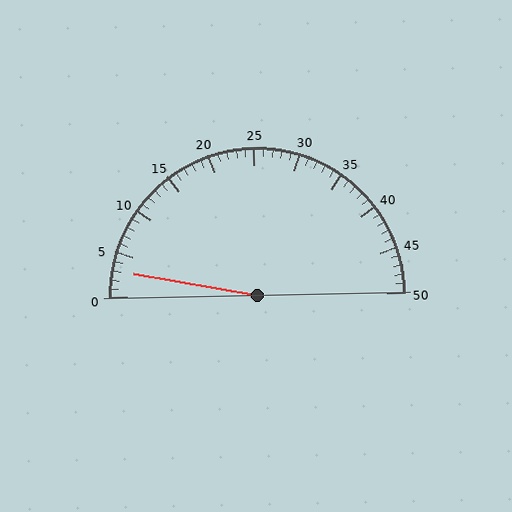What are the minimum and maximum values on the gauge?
The gauge ranges from 0 to 50.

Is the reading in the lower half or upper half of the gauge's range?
The reading is in the lower half of the range (0 to 50).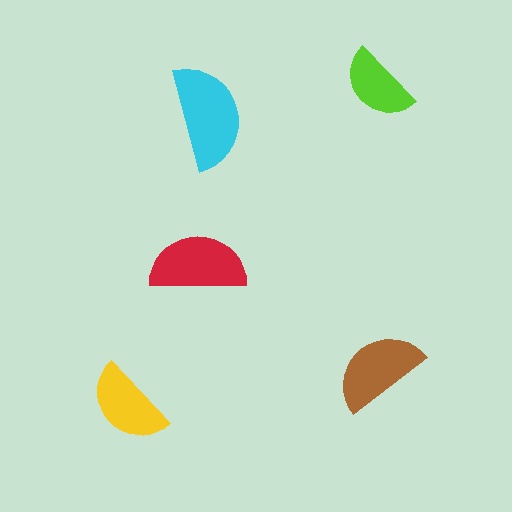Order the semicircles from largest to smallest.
the cyan one, the red one, the brown one, the yellow one, the lime one.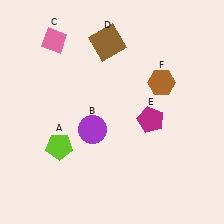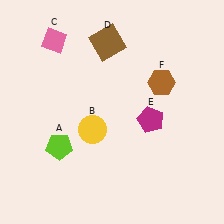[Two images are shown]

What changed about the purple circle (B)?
In Image 1, B is purple. In Image 2, it changed to yellow.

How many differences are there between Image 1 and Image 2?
There is 1 difference between the two images.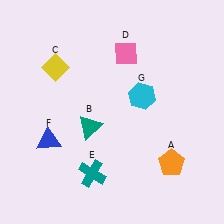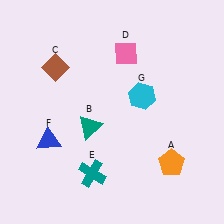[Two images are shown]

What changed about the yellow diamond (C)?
In Image 1, C is yellow. In Image 2, it changed to brown.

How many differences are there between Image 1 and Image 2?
There is 1 difference between the two images.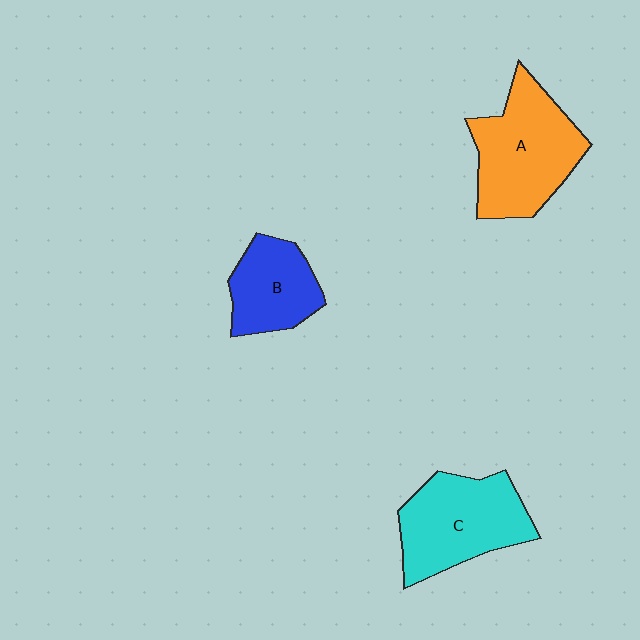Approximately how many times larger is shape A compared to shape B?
Approximately 1.6 times.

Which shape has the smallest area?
Shape B (blue).